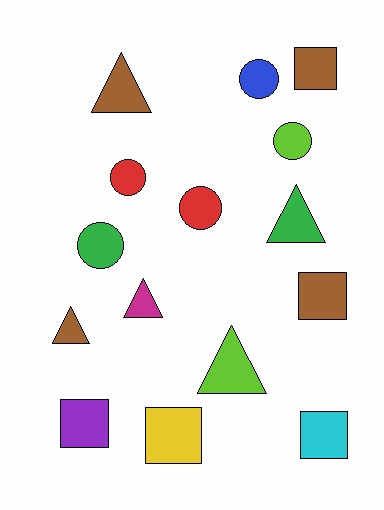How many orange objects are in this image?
There are no orange objects.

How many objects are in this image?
There are 15 objects.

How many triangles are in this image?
There are 5 triangles.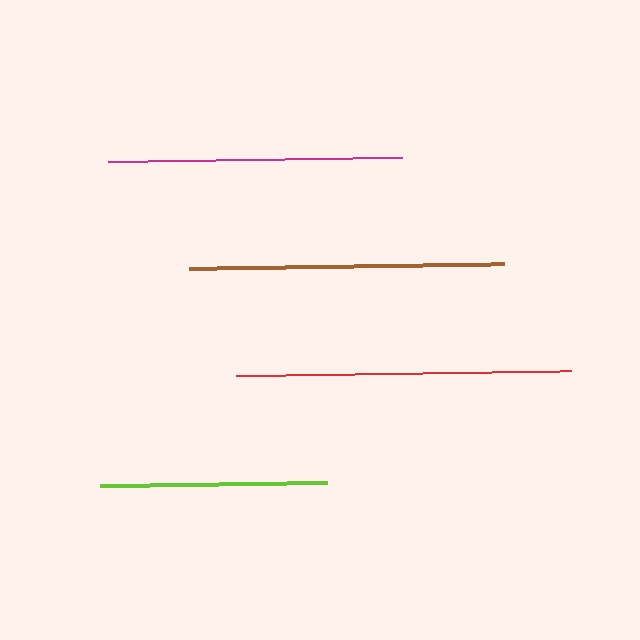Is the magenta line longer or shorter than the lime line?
The magenta line is longer than the lime line.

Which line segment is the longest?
The red line is the longest at approximately 335 pixels.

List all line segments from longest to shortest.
From longest to shortest: red, brown, magenta, lime.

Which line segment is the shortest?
The lime line is the shortest at approximately 228 pixels.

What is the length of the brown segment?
The brown segment is approximately 315 pixels long.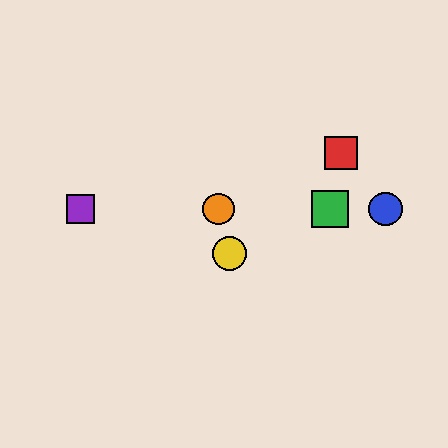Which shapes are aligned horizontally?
The blue circle, the green square, the purple square, the orange circle are aligned horizontally.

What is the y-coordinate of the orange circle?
The orange circle is at y≈209.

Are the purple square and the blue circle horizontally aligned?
Yes, both are at y≈209.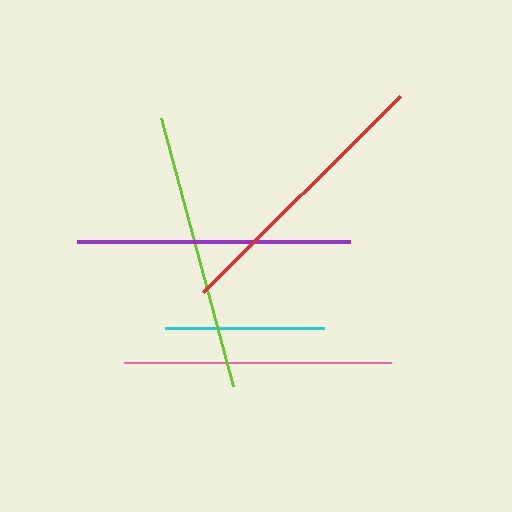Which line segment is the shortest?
The cyan line is the shortest at approximately 159 pixels.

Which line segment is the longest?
The lime line is the longest at approximately 278 pixels.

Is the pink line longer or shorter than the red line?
The red line is longer than the pink line.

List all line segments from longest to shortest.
From longest to shortest: lime, red, purple, pink, cyan.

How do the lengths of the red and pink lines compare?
The red and pink lines are approximately the same length.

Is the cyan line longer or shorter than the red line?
The red line is longer than the cyan line.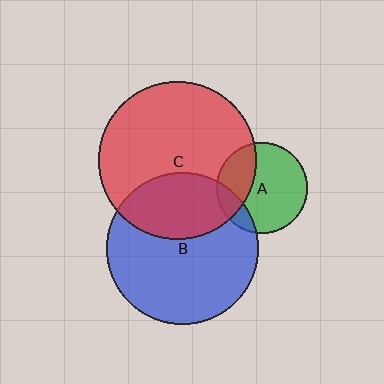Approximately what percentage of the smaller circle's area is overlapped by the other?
Approximately 35%.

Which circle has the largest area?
Circle C (red).